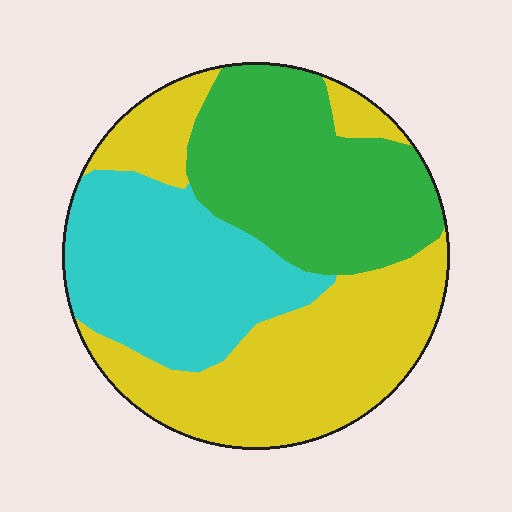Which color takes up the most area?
Yellow, at roughly 40%.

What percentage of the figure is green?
Green takes up about one third (1/3) of the figure.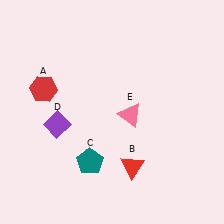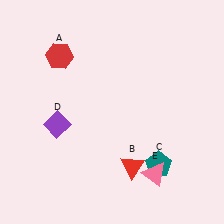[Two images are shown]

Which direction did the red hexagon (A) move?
The red hexagon (A) moved up.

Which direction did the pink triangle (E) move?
The pink triangle (E) moved down.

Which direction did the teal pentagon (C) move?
The teal pentagon (C) moved right.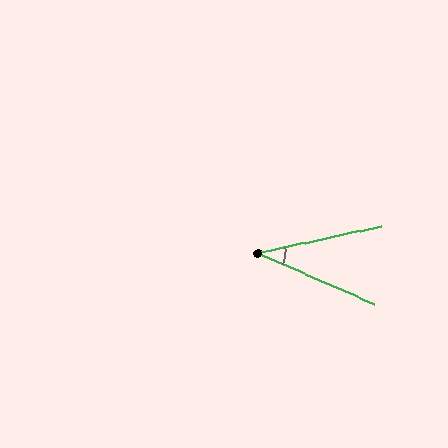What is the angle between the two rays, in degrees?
Approximately 36 degrees.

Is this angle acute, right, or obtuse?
It is acute.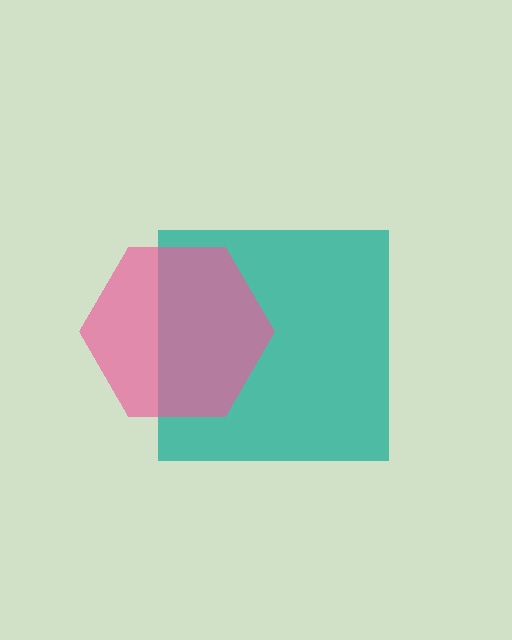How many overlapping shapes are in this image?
There are 2 overlapping shapes in the image.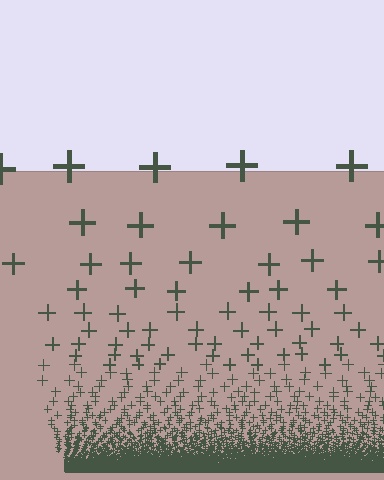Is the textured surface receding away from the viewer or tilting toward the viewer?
The surface appears to tilt toward the viewer. Texture elements get larger and sparser toward the top.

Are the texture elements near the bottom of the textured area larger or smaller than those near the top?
Smaller. The gradient is inverted — elements near the bottom are smaller and denser.